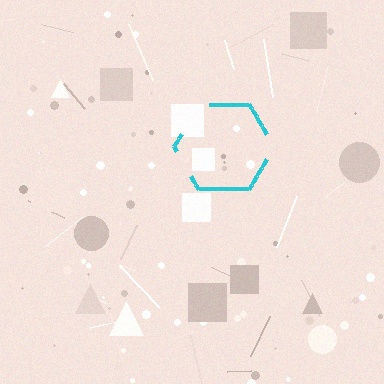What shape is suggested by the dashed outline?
The dashed outline suggests a hexagon.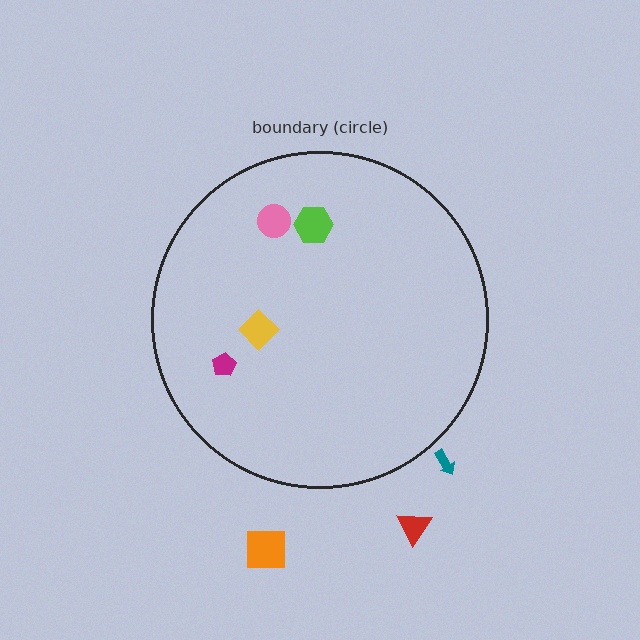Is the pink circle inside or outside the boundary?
Inside.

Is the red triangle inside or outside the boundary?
Outside.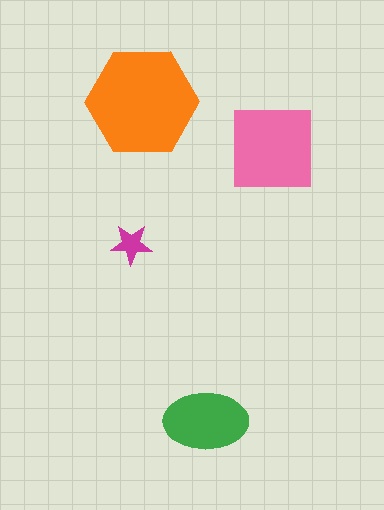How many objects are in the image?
There are 4 objects in the image.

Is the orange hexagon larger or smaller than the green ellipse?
Larger.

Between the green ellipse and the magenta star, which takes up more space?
The green ellipse.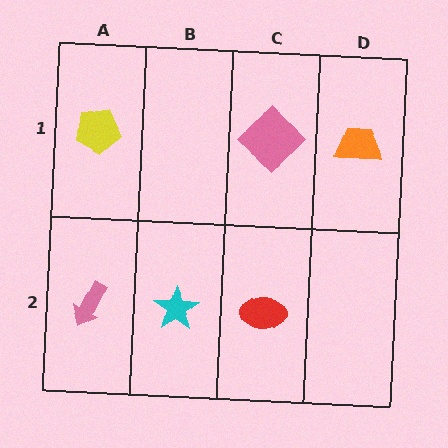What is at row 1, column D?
An orange trapezoid.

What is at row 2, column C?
A red ellipse.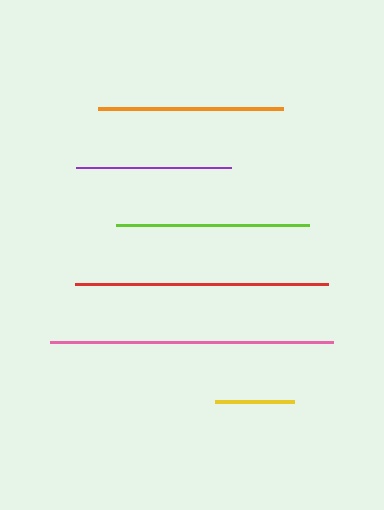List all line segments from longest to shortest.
From longest to shortest: pink, red, lime, orange, purple, yellow.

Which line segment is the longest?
The pink line is the longest at approximately 284 pixels.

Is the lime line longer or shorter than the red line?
The red line is longer than the lime line.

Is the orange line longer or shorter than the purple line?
The orange line is longer than the purple line.